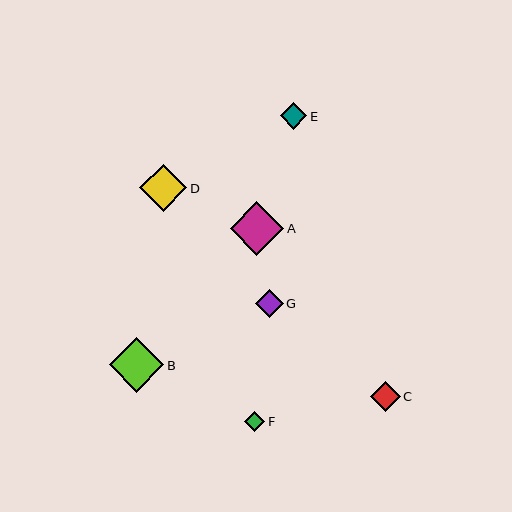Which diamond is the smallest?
Diamond F is the smallest with a size of approximately 20 pixels.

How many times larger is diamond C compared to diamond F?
Diamond C is approximately 1.5 times the size of diamond F.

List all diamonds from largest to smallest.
From largest to smallest: B, A, D, C, G, E, F.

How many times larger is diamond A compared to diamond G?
Diamond A is approximately 1.9 times the size of diamond G.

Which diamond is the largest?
Diamond B is the largest with a size of approximately 55 pixels.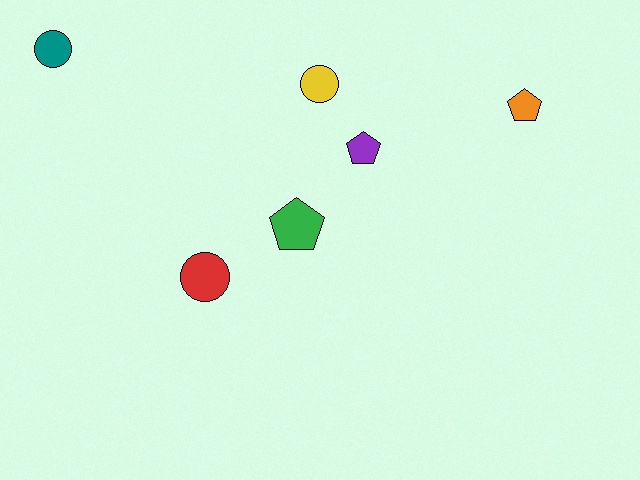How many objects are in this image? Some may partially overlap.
There are 6 objects.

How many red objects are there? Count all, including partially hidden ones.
There is 1 red object.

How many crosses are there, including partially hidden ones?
There are no crosses.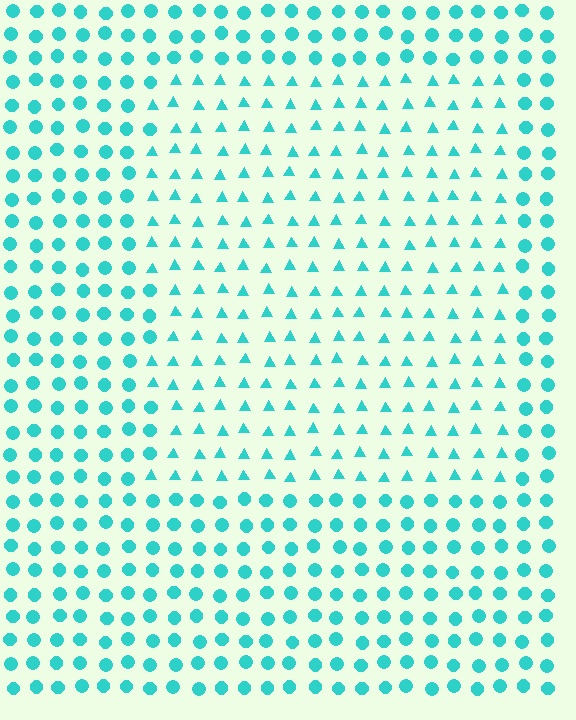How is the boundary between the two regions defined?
The boundary is defined by a change in element shape: triangles inside vs. circles outside. All elements share the same color and spacing.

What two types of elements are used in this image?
The image uses triangles inside the rectangle region and circles outside it.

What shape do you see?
I see a rectangle.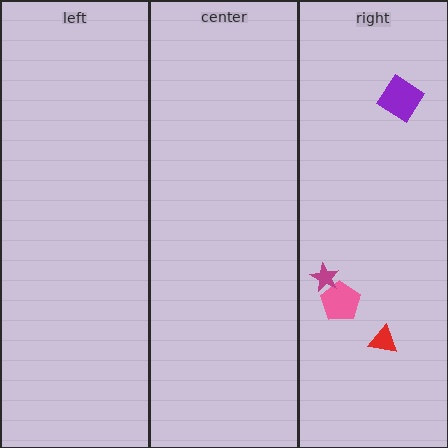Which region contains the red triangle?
The right region.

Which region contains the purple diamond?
The right region.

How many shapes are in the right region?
4.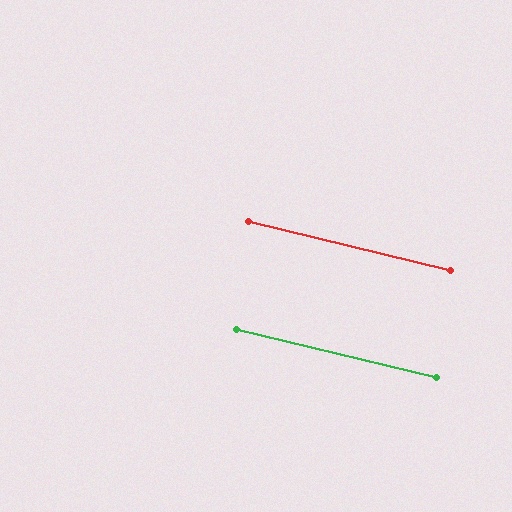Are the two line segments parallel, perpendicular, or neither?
Parallel — their directions differ by only 0.3°.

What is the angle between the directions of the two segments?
Approximately 0 degrees.